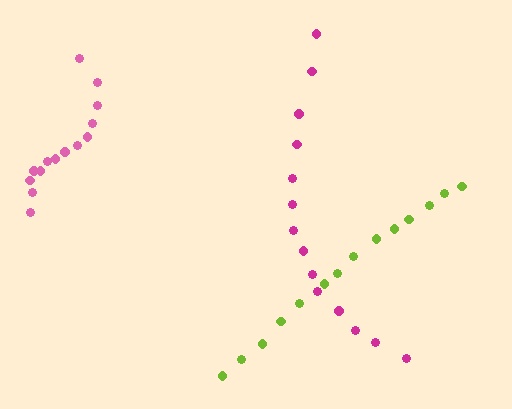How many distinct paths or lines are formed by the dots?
There are 3 distinct paths.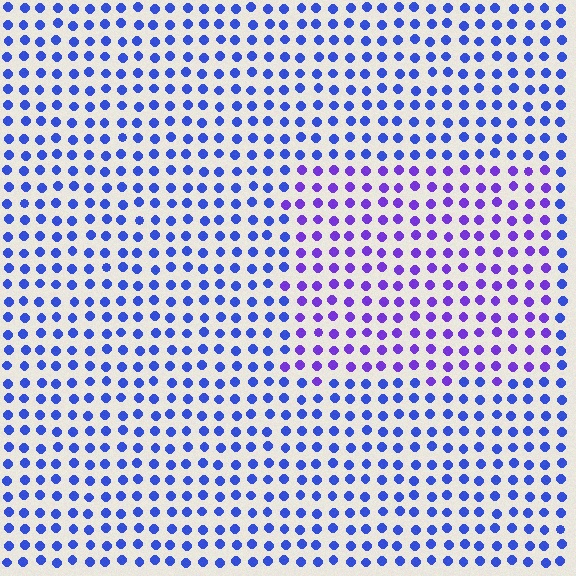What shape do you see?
I see a rectangle.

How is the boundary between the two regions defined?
The boundary is defined purely by a slight shift in hue (about 34 degrees). Spacing, size, and orientation are identical on both sides.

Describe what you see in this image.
The image is filled with small blue elements in a uniform arrangement. A rectangle-shaped region is visible where the elements are tinted to a slightly different hue, forming a subtle color boundary.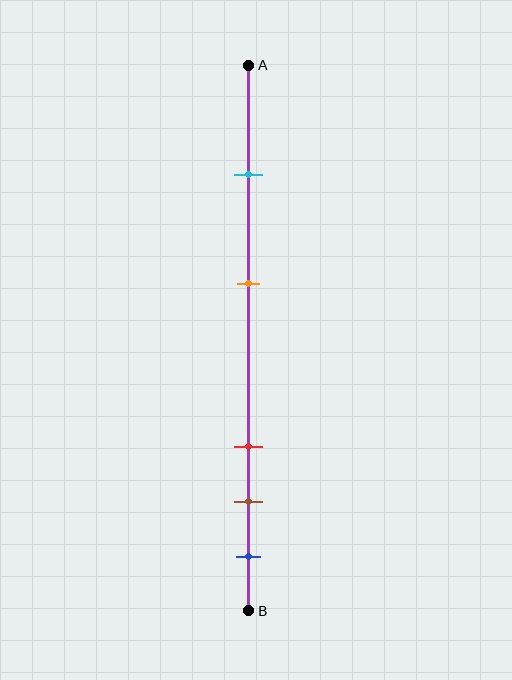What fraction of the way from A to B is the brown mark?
The brown mark is approximately 80% (0.8) of the way from A to B.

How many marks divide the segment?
There are 5 marks dividing the segment.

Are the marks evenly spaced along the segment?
No, the marks are not evenly spaced.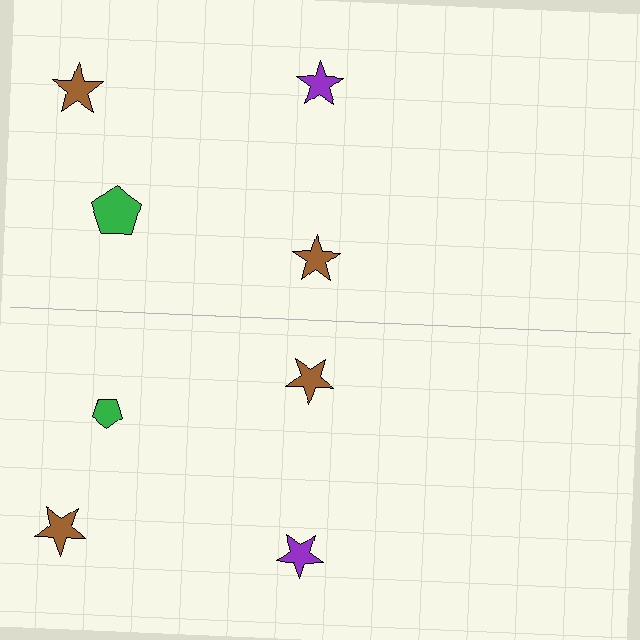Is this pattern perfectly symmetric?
No, the pattern is not perfectly symmetric. The green pentagon on the bottom side has a different size than its mirror counterpart.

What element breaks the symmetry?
The green pentagon on the bottom side has a different size than its mirror counterpart.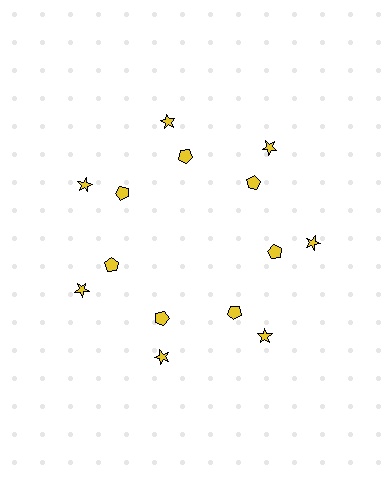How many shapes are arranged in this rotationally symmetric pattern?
There are 14 shapes, arranged in 7 groups of 2.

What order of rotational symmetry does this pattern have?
This pattern has 7-fold rotational symmetry.